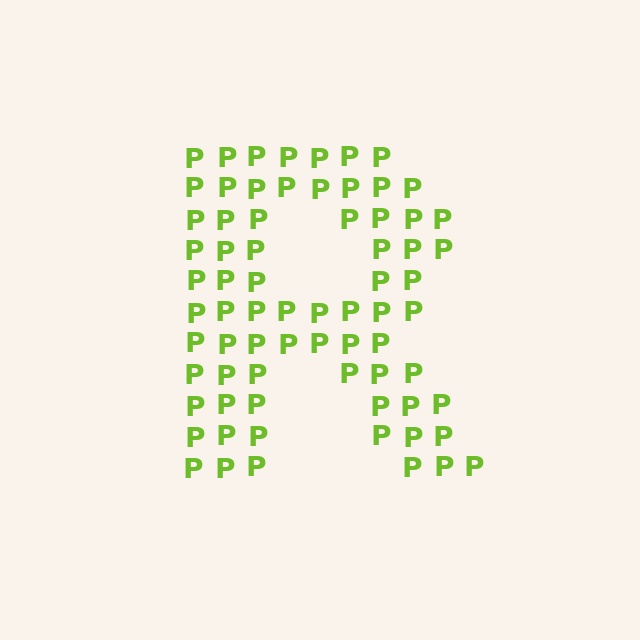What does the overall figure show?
The overall figure shows the letter R.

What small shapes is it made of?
It is made of small letter P's.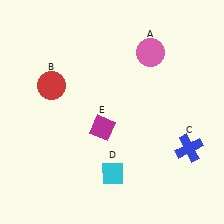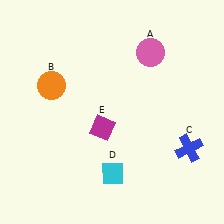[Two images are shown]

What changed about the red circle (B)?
In Image 1, B is red. In Image 2, it changed to orange.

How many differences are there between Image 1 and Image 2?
There is 1 difference between the two images.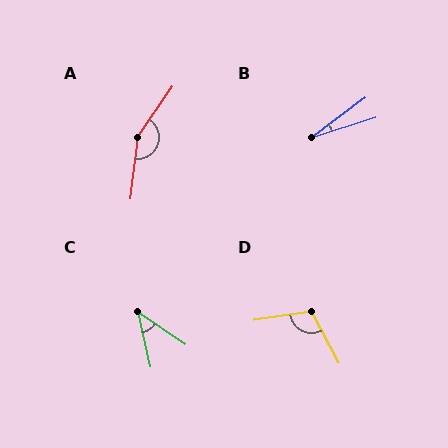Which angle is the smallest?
B, at approximately 19 degrees.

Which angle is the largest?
A, at approximately 153 degrees.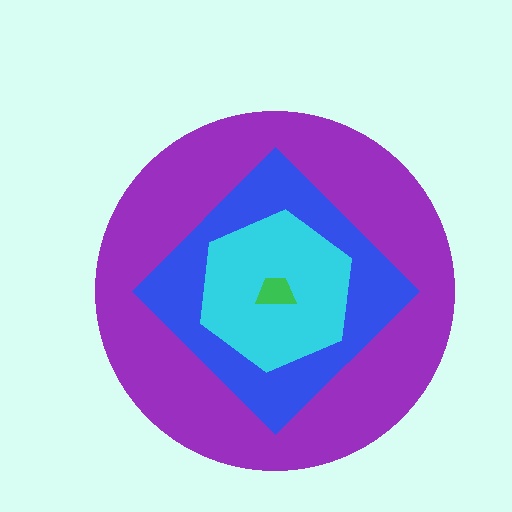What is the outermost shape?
The purple circle.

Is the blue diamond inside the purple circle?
Yes.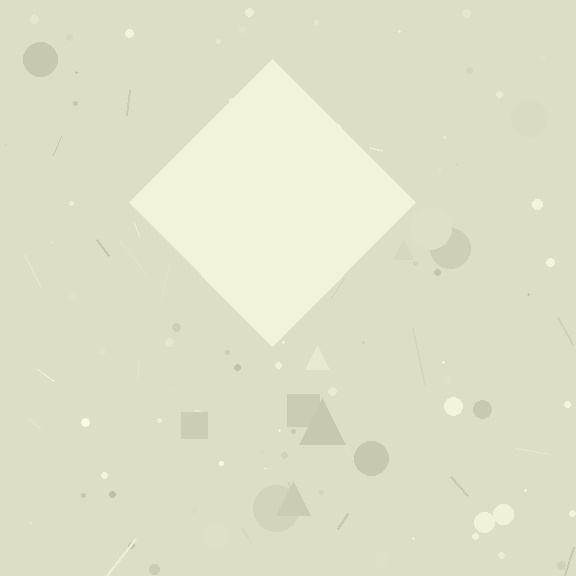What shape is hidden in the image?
A diamond is hidden in the image.